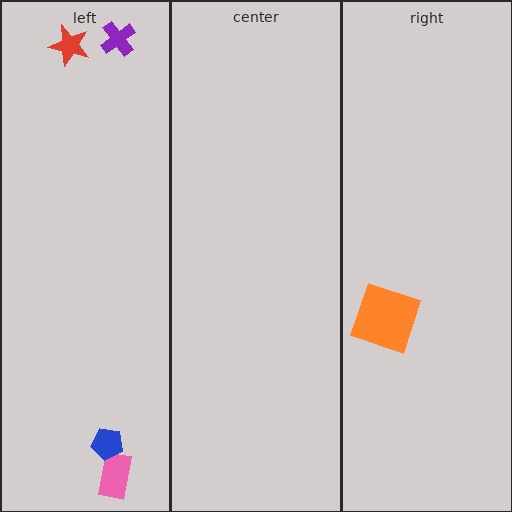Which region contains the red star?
The left region.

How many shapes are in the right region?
1.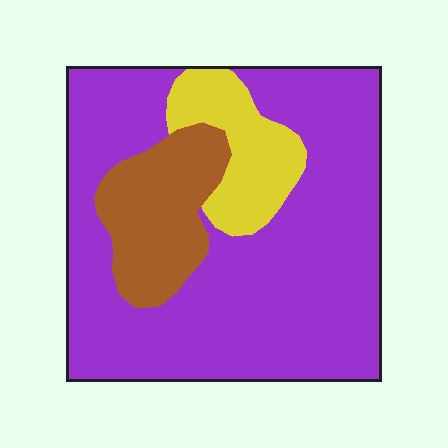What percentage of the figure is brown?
Brown covers around 15% of the figure.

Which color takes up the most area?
Purple, at roughly 70%.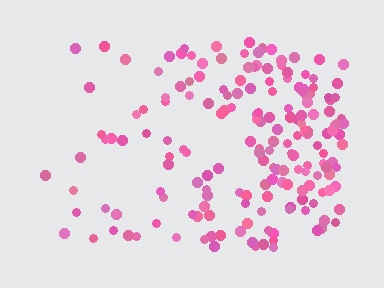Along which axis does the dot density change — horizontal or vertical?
Horizontal.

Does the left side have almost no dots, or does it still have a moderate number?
Still a moderate number, just noticeably fewer than the right.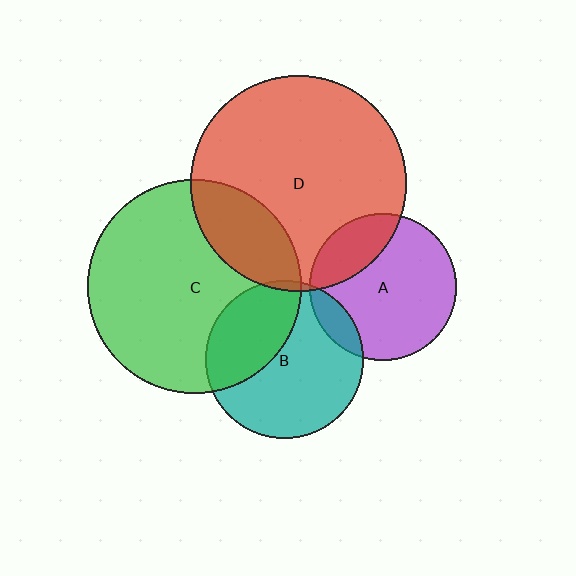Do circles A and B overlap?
Yes.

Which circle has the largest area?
Circle D (red).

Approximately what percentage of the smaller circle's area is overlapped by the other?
Approximately 10%.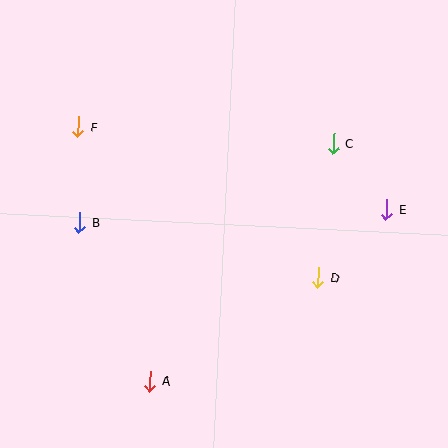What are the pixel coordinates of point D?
Point D is at (318, 277).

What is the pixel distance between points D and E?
The distance between D and E is 96 pixels.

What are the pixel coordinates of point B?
Point B is at (80, 222).